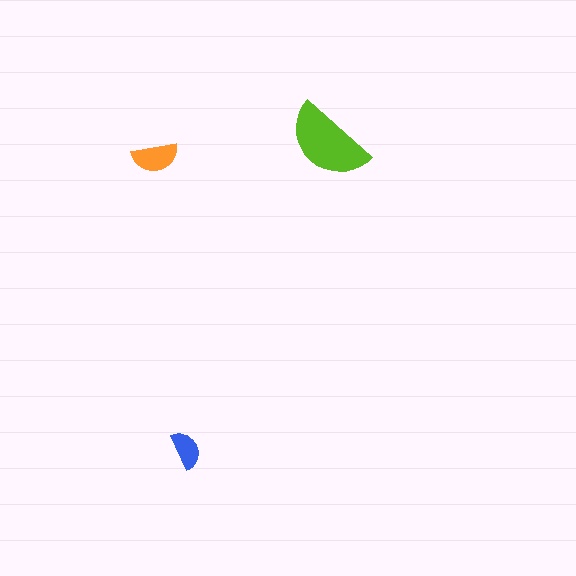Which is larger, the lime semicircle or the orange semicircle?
The lime one.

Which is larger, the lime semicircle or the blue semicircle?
The lime one.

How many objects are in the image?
There are 3 objects in the image.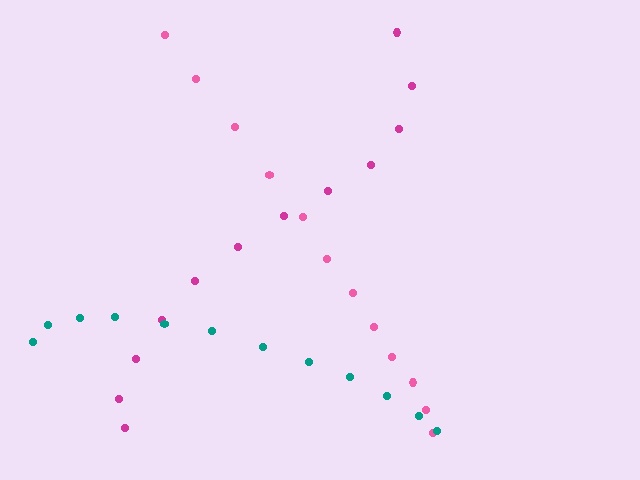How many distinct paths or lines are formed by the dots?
There are 3 distinct paths.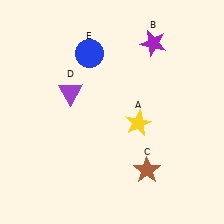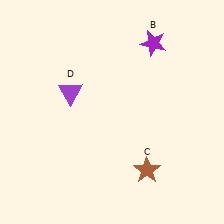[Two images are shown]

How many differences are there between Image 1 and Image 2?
There are 2 differences between the two images.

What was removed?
The yellow star (A), the blue circle (E) were removed in Image 2.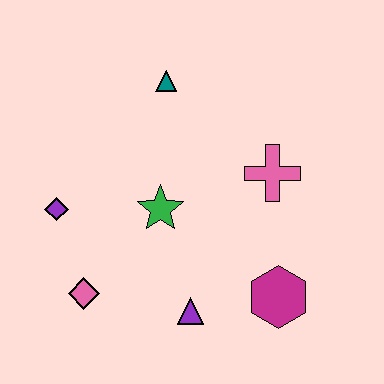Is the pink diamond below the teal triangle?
Yes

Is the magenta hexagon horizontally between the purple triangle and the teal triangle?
No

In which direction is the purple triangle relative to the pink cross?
The purple triangle is below the pink cross.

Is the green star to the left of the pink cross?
Yes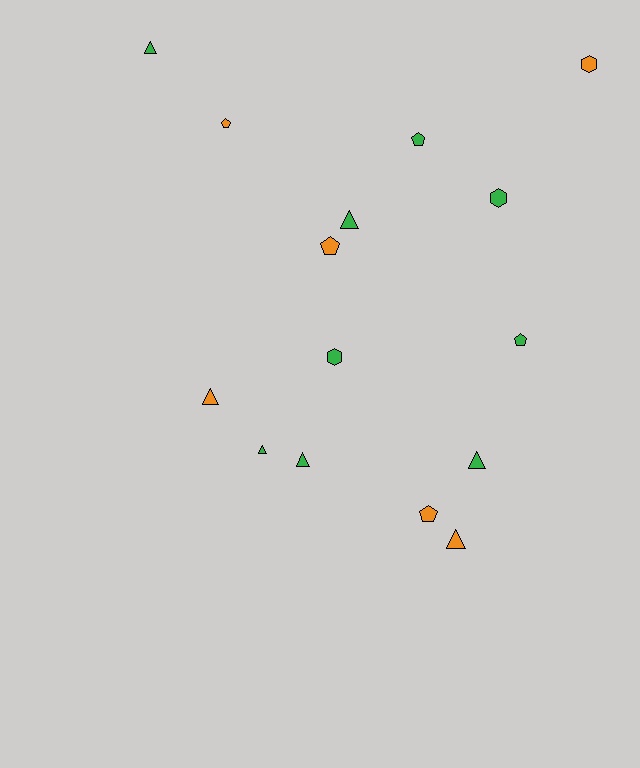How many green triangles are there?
There are 5 green triangles.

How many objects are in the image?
There are 15 objects.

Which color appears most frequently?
Green, with 9 objects.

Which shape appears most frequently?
Triangle, with 7 objects.